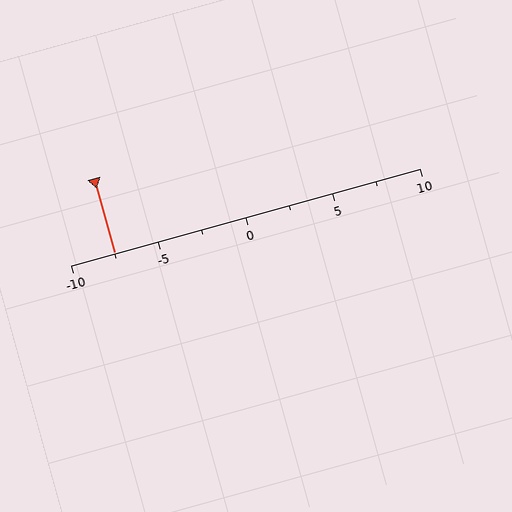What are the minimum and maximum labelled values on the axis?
The axis runs from -10 to 10.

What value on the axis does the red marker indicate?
The marker indicates approximately -7.5.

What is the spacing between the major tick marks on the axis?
The major ticks are spaced 5 apart.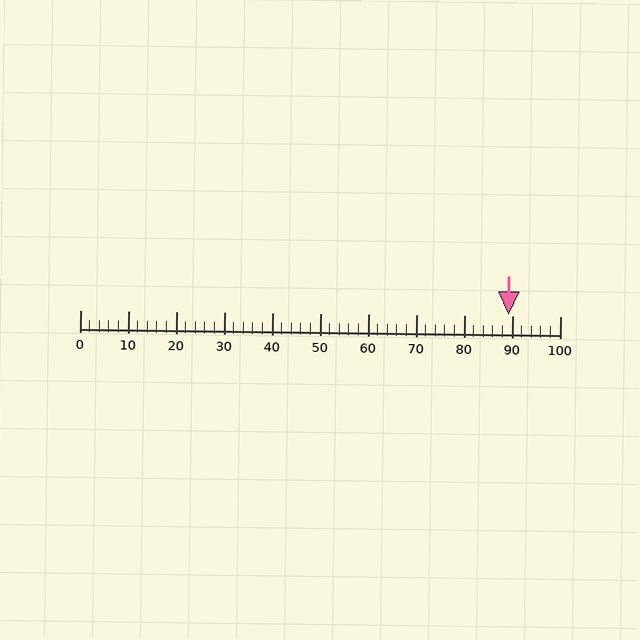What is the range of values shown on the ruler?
The ruler shows values from 0 to 100.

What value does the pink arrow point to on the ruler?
The pink arrow points to approximately 89.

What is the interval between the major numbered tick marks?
The major tick marks are spaced 10 units apart.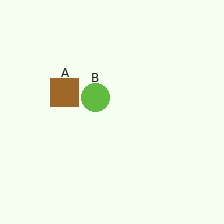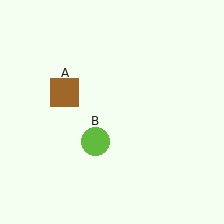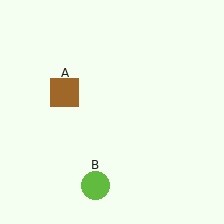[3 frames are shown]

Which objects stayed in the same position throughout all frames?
Brown square (object A) remained stationary.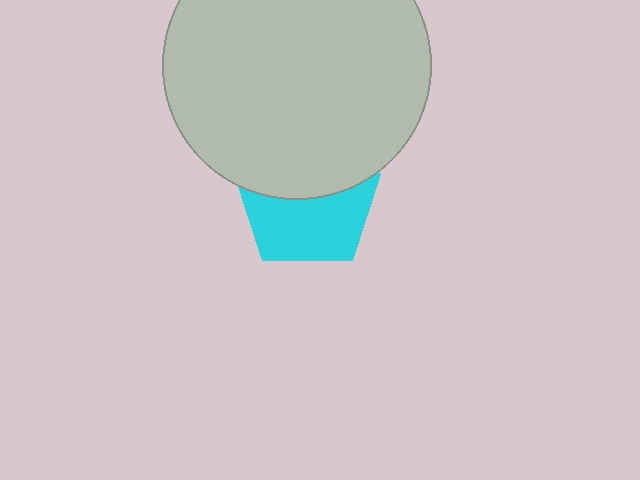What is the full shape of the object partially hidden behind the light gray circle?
The partially hidden object is a cyan pentagon.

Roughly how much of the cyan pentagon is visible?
About half of it is visible (roughly 54%).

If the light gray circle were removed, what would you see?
You would see the complete cyan pentagon.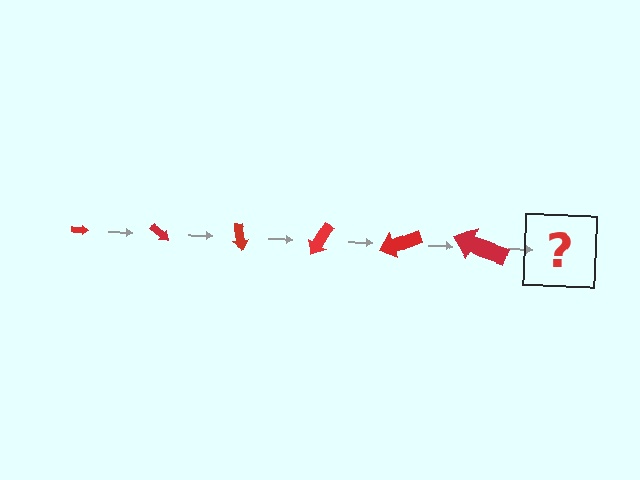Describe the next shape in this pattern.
It should be an arrow, larger than the previous one and rotated 240 degrees from the start.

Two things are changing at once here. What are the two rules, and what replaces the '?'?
The two rules are that the arrow grows larger each step and it rotates 40 degrees each step. The '?' should be an arrow, larger than the previous one and rotated 240 degrees from the start.